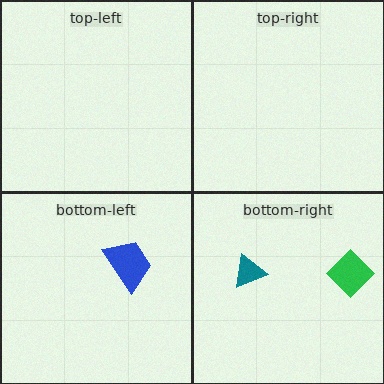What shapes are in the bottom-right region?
The teal triangle, the green diamond.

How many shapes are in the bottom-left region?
1.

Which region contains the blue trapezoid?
The bottom-left region.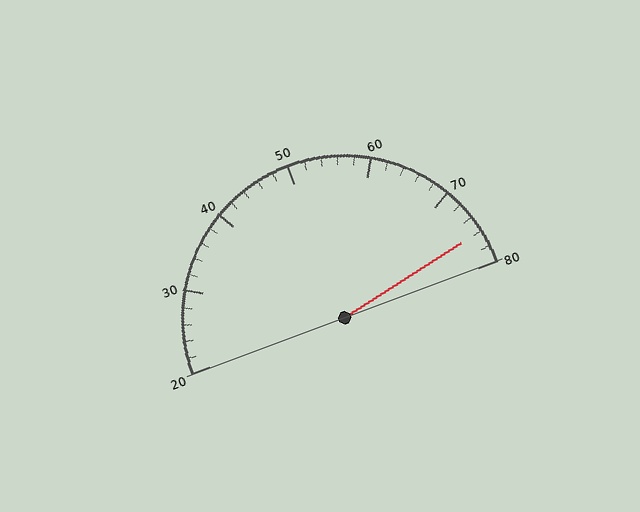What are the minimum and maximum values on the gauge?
The gauge ranges from 20 to 80.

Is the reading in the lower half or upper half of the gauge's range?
The reading is in the upper half of the range (20 to 80).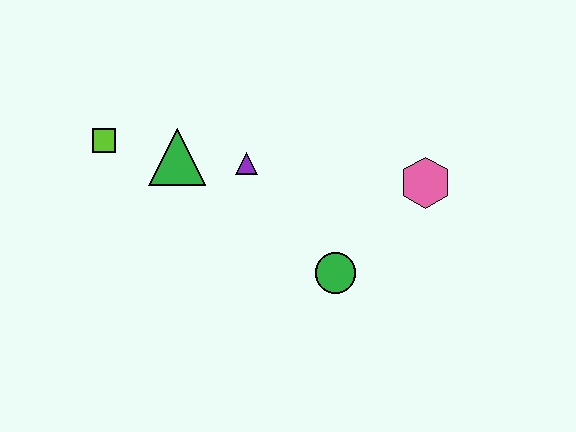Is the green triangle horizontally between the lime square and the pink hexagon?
Yes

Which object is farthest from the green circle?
The lime square is farthest from the green circle.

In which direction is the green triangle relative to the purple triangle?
The green triangle is to the left of the purple triangle.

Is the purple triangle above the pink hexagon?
Yes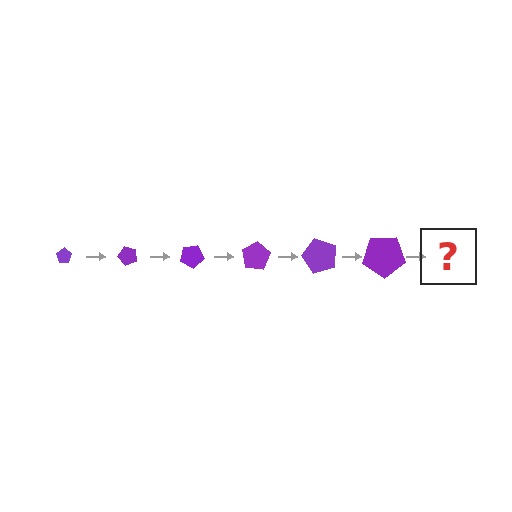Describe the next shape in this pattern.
It should be a pentagon, larger than the previous one and rotated 300 degrees from the start.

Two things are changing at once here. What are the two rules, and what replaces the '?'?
The two rules are that the pentagon grows larger each step and it rotates 50 degrees each step. The '?' should be a pentagon, larger than the previous one and rotated 300 degrees from the start.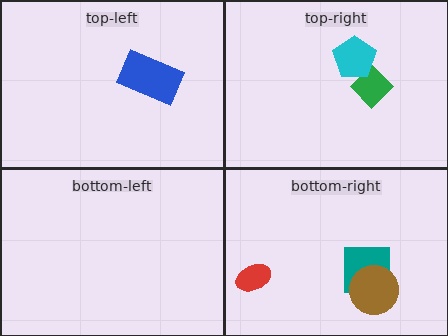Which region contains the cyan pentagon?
The top-right region.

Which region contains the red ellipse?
The bottom-right region.